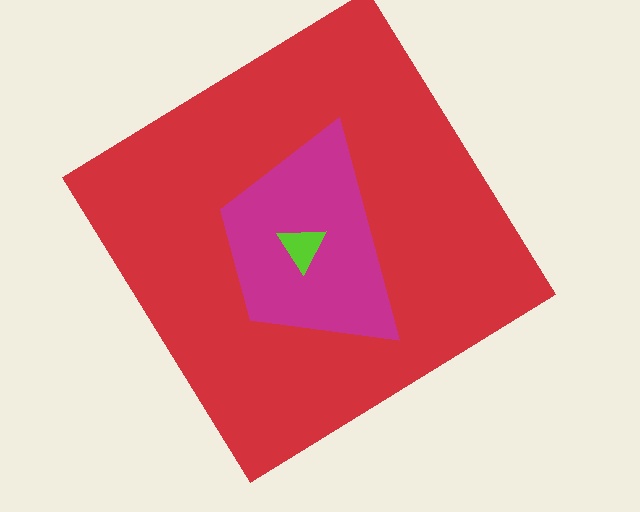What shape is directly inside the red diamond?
The magenta trapezoid.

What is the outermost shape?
The red diamond.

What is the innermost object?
The lime triangle.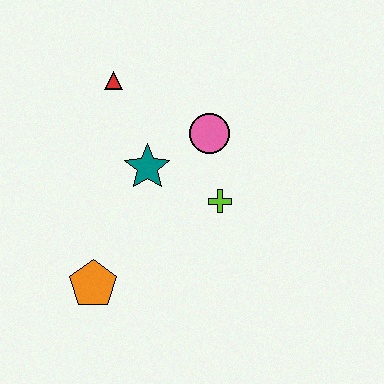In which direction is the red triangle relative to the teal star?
The red triangle is above the teal star.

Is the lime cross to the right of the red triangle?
Yes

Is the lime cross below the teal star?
Yes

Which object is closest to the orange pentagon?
The teal star is closest to the orange pentagon.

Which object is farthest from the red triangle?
The orange pentagon is farthest from the red triangle.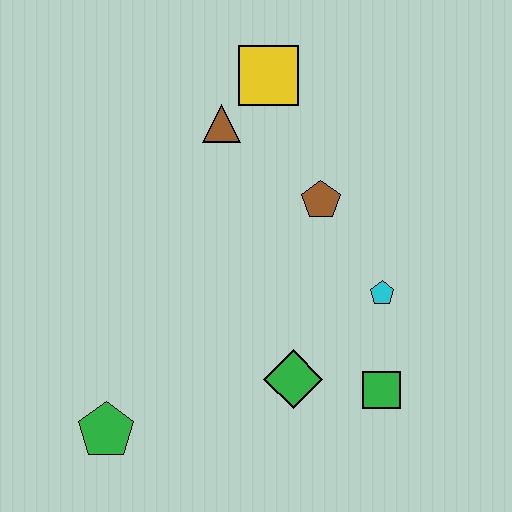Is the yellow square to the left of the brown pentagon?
Yes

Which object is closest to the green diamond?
The green square is closest to the green diamond.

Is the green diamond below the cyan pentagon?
Yes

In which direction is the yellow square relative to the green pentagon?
The yellow square is above the green pentagon.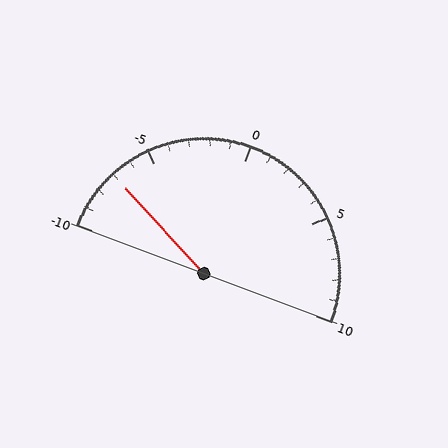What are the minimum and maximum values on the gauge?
The gauge ranges from -10 to 10.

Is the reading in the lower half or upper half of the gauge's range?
The reading is in the lower half of the range (-10 to 10).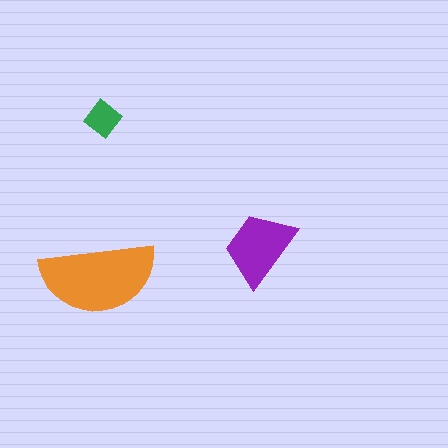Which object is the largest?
The orange semicircle.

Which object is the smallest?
The green diamond.